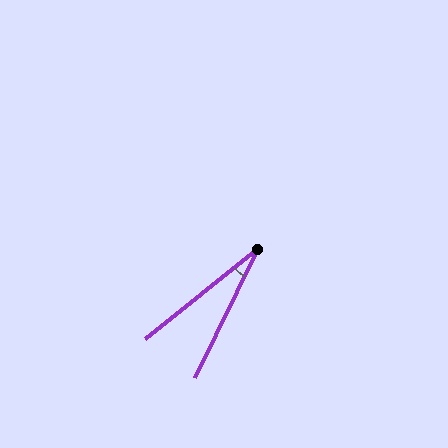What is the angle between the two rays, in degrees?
Approximately 25 degrees.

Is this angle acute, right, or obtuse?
It is acute.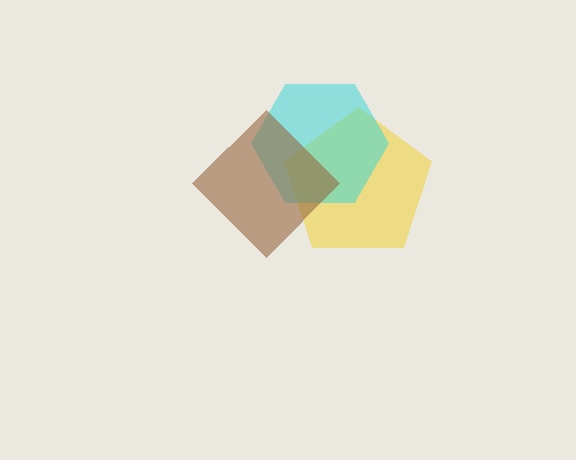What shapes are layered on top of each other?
The layered shapes are: a yellow pentagon, a cyan hexagon, a brown diamond.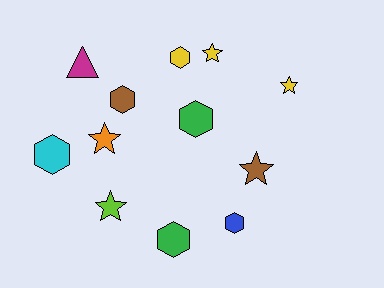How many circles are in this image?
There are no circles.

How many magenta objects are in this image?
There is 1 magenta object.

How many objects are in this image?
There are 12 objects.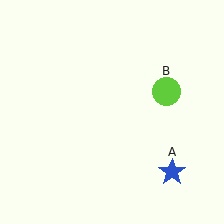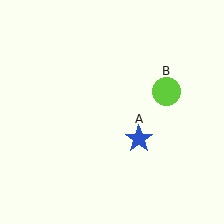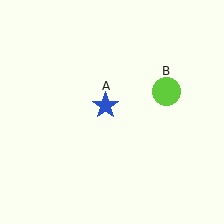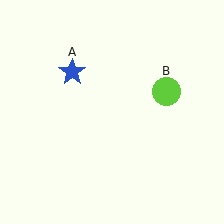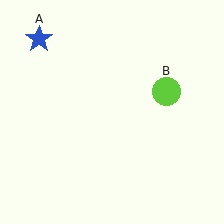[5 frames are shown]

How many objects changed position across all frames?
1 object changed position: blue star (object A).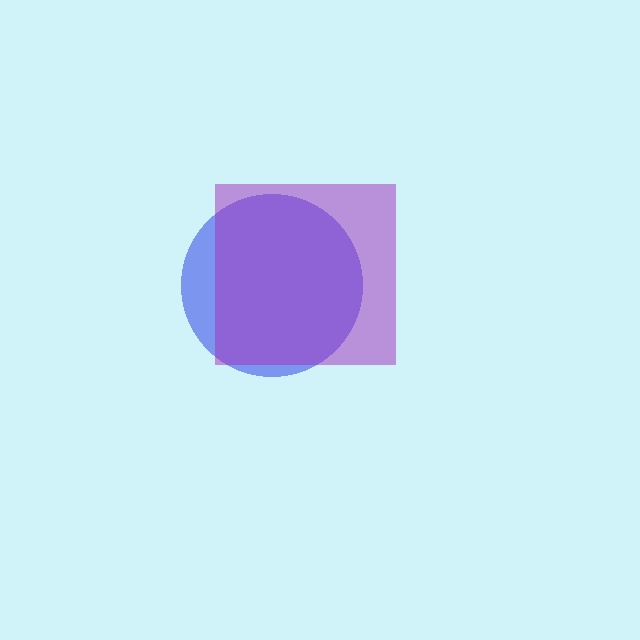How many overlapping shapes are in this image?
There are 2 overlapping shapes in the image.